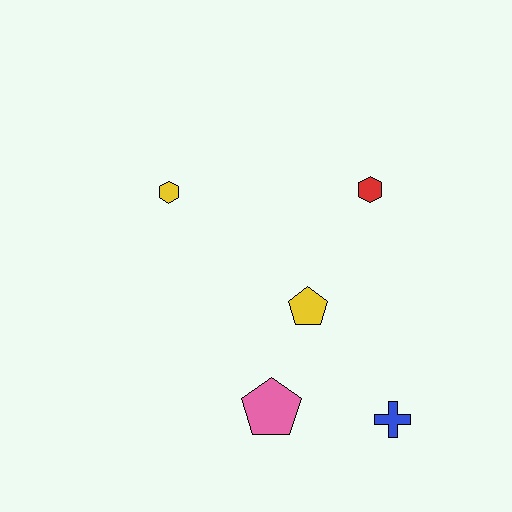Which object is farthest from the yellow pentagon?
The yellow hexagon is farthest from the yellow pentagon.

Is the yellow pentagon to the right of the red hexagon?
No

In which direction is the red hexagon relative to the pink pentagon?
The red hexagon is above the pink pentagon.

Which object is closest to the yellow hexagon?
The yellow pentagon is closest to the yellow hexagon.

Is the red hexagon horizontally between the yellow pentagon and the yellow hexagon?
No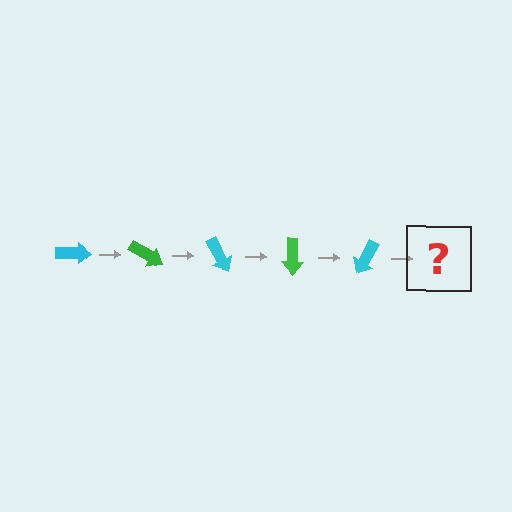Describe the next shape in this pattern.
It should be a green arrow, rotated 150 degrees from the start.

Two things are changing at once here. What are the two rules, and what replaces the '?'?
The two rules are that it rotates 30 degrees each step and the color cycles through cyan and green. The '?' should be a green arrow, rotated 150 degrees from the start.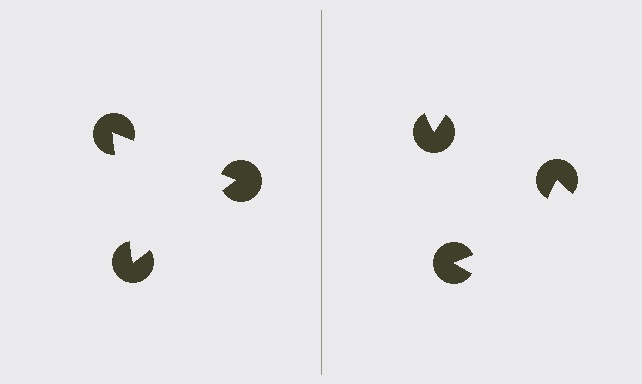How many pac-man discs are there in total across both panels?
6 — 3 on each side.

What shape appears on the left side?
An illusory triangle.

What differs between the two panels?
The pac-man discs are positioned identically on both sides; only the wedge orientations differ. On the left they align to a triangle; on the right they are misaligned.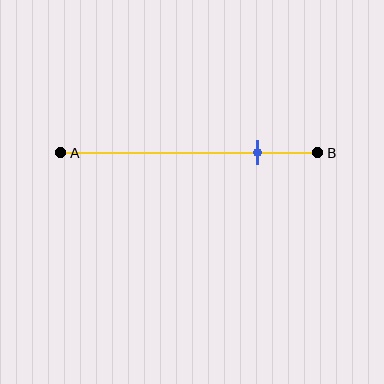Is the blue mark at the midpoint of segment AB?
No, the mark is at about 75% from A, not at the 50% midpoint.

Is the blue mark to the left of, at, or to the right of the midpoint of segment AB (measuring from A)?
The blue mark is to the right of the midpoint of segment AB.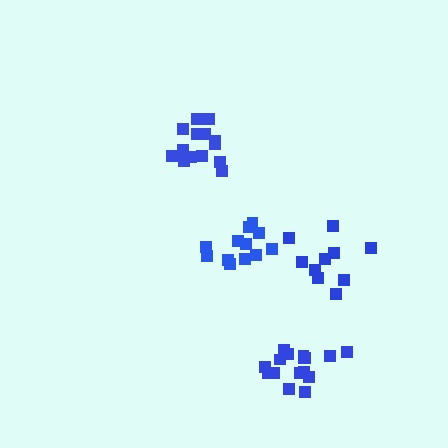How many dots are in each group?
Group 1: 10 dots, Group 2: 16 dots, Group 3: 14 dots, Group 4: 12 dots (52 total).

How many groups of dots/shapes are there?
There are 4 groups.